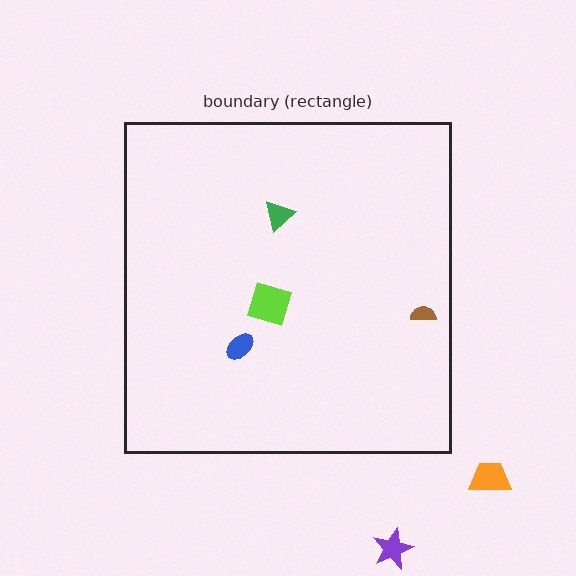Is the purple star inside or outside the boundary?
Outside.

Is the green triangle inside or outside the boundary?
Inside.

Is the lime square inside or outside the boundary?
Inside.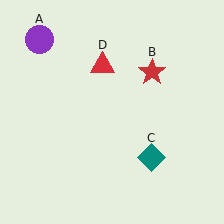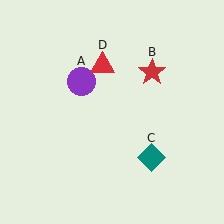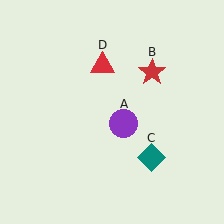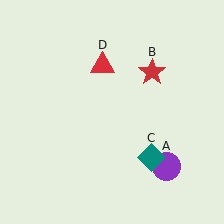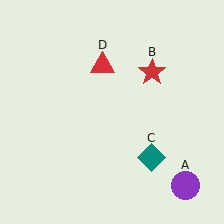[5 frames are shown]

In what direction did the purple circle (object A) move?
The purple circle (object A) moved down and to the right.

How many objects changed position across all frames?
1 object changed position: purple circle (object A).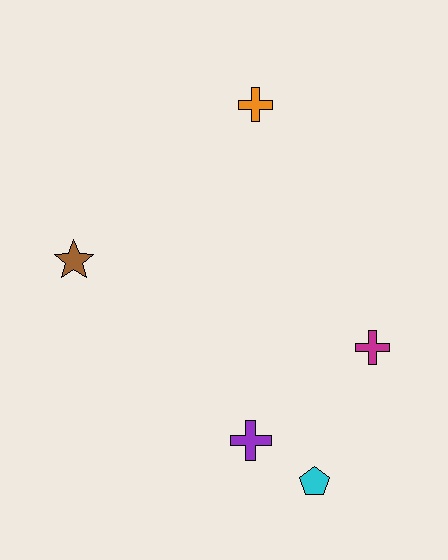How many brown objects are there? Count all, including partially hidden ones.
There is 1 brown object.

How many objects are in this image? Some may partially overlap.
There are 5 objects.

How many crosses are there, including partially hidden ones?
There are 3 crosses.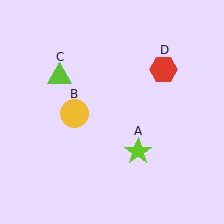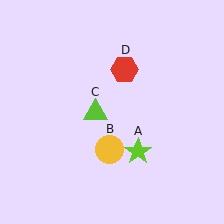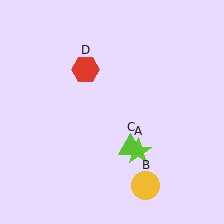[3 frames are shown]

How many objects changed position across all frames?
3 objects changed position: yellow circle (object B), lime triangle (object C), red hexagon (object D).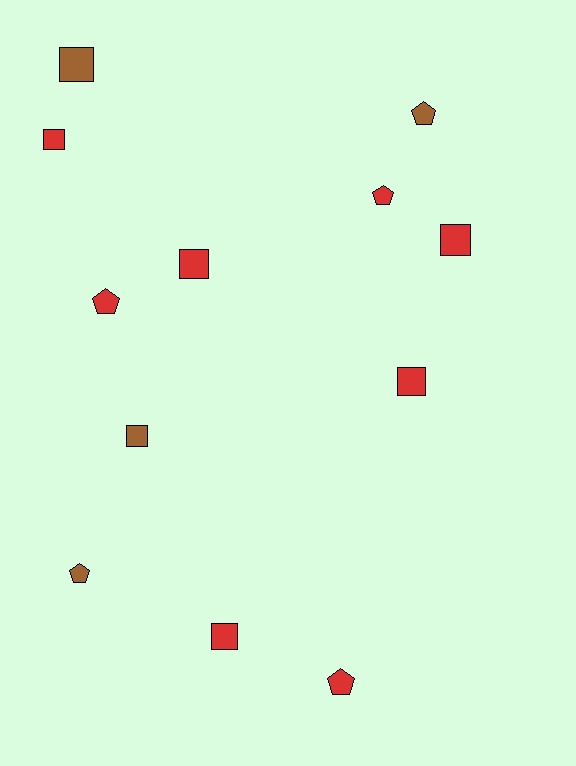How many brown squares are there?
There are 2 brown squares.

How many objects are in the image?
There are 12 objects.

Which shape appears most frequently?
Square, with 7 objects.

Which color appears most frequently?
Red, with 8 objects.